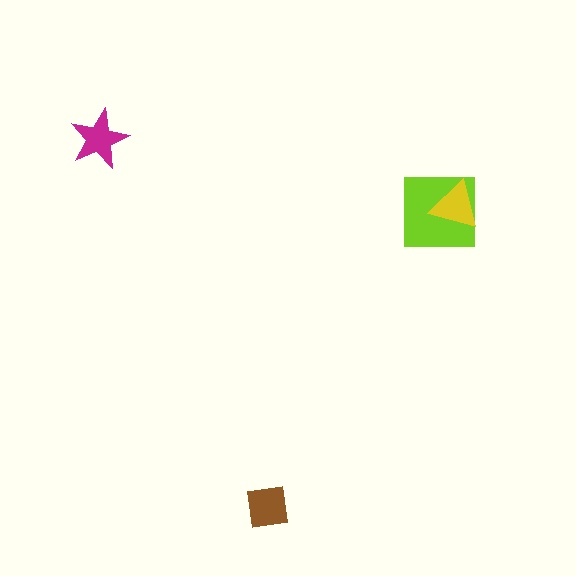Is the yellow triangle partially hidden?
No, no other shape covers it.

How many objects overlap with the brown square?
0 objects overlap with the brown square.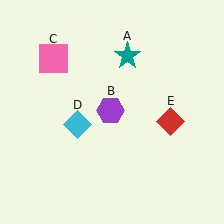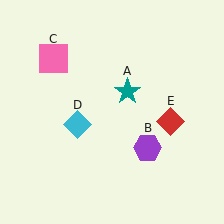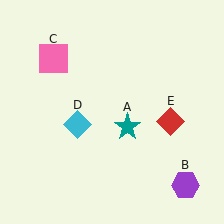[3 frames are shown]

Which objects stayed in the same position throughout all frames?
Pink square (object C) and cyan diamond (object D) and red diamond (object E) remained stationary.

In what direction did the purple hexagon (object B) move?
The purple hexagon (object B) moved down and to the right.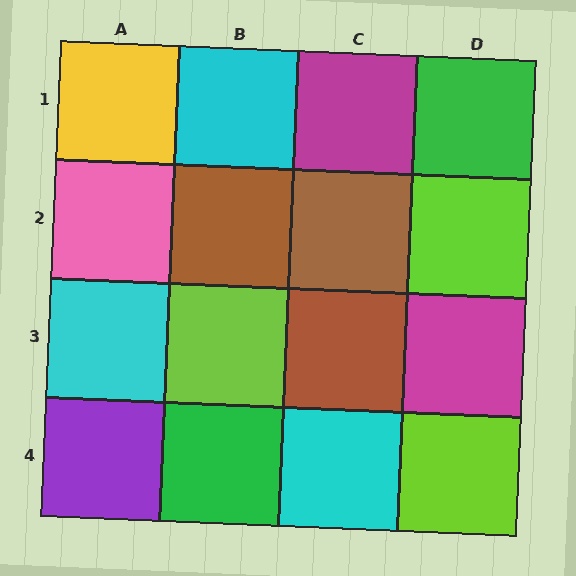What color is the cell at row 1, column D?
Green.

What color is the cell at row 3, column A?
Cyan.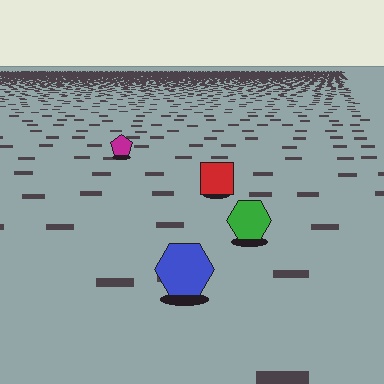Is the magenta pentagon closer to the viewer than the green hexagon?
No. The green hexagon is closer — you can tell from the texture gradient: the ground texture is coarser near it.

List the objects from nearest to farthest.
From nearest to farthest: the blue hexagon, the green hexagon, the red square, the magenta pentagon.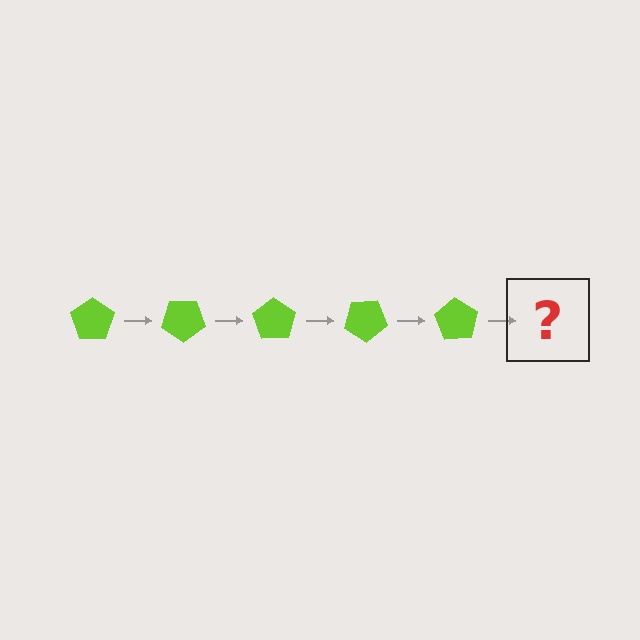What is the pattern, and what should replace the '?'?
The pattern is that the pentagon rotates 35 degrees each step. The '?' should be a lime pentagon rotated 175 degrees.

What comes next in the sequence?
The next element should be a lime pentagon rotated 175 degrees.